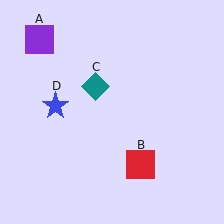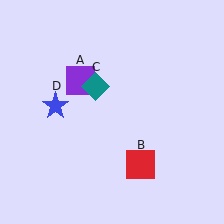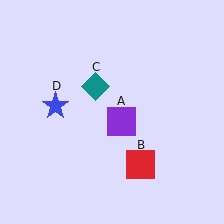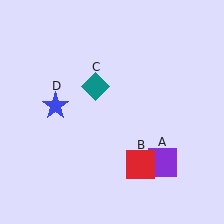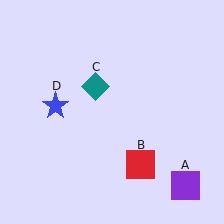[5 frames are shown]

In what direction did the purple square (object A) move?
The purple square (object A) moved down and to the right.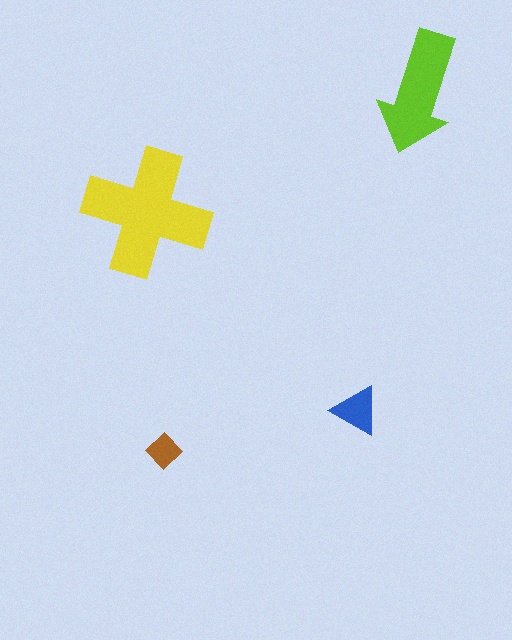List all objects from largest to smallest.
The yellow cross, the lime arrow, the blue triangle, the brown diamond.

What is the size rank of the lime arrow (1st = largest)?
2nd.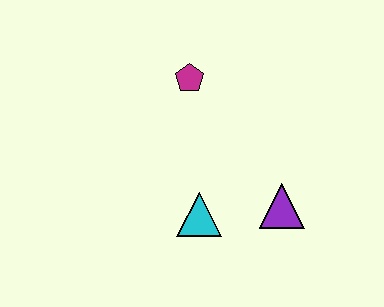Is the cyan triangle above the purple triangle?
No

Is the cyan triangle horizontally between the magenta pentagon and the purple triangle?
Yes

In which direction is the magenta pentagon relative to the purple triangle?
The magenta pentagon is above the purple triangle.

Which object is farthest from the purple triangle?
The magenta pentagon is farthest from the purple triangle.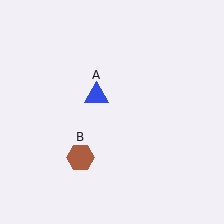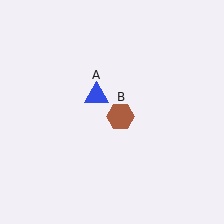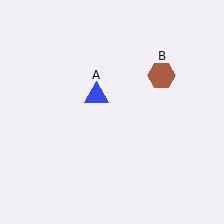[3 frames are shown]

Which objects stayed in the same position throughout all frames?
Blue triangle (object A) remained stationary.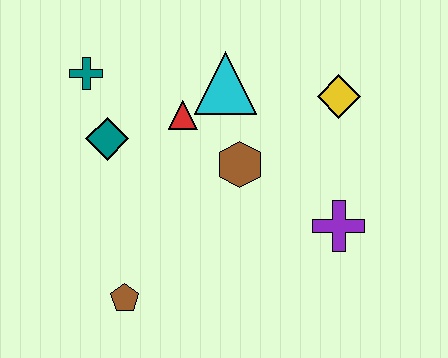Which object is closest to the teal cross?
The teal diamond is closest to the teal cross.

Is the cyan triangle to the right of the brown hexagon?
No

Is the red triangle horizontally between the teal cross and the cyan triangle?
Yes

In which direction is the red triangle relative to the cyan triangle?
The red triangle is to the left of the cyan triangle.